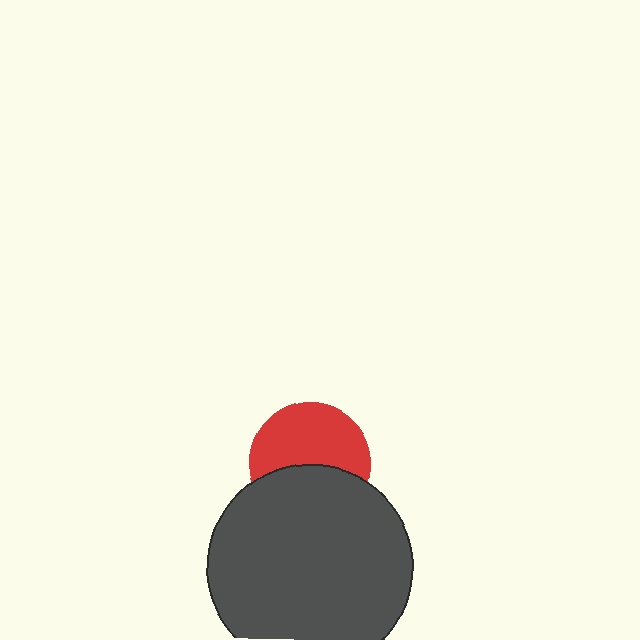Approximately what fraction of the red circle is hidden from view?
Roughly 43% of the red circle is hidden behind the dark gray circle.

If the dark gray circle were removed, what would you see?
You would see the complete red circle.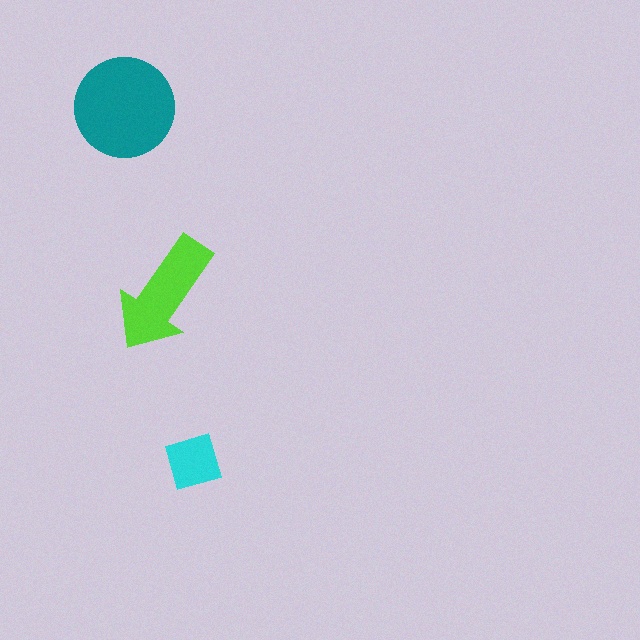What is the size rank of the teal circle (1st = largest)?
1st.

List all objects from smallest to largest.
The cyan diamond, the lime arrow, the teal circle.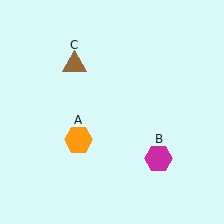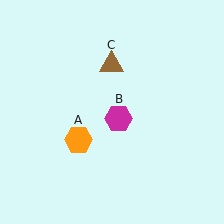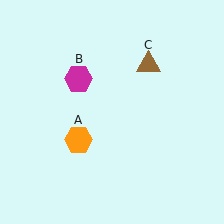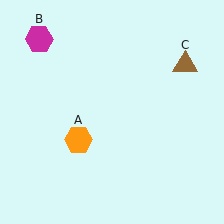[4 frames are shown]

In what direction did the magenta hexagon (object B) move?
The magenta hexagon (object B) moved up and to the left.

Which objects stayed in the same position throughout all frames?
Orange hexagon (object A) remained stationary.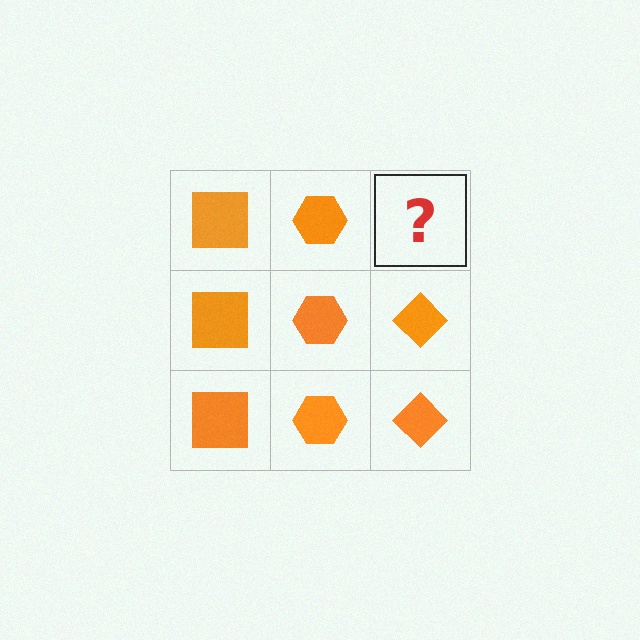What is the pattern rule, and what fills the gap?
The rule is that each column has a consistent shape. The gap should be filled with an orange diamond.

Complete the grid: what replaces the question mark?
The question mark should be replaced with an orange diamond.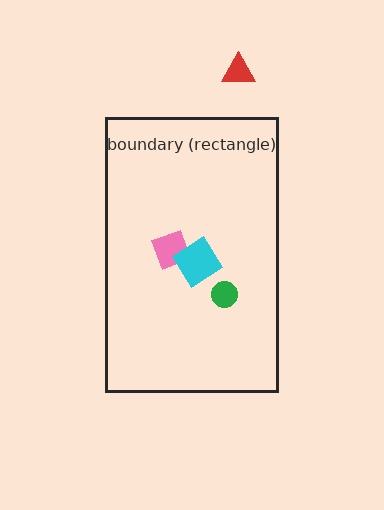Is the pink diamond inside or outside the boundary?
Inside.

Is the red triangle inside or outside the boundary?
Outside.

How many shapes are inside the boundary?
3 inside, 1 outside.